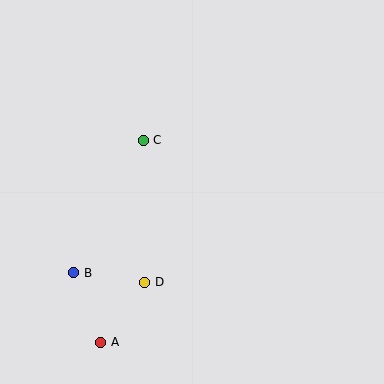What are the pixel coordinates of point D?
Point D is at (145, 282).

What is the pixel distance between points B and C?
The distance between B and C is 150 pixels.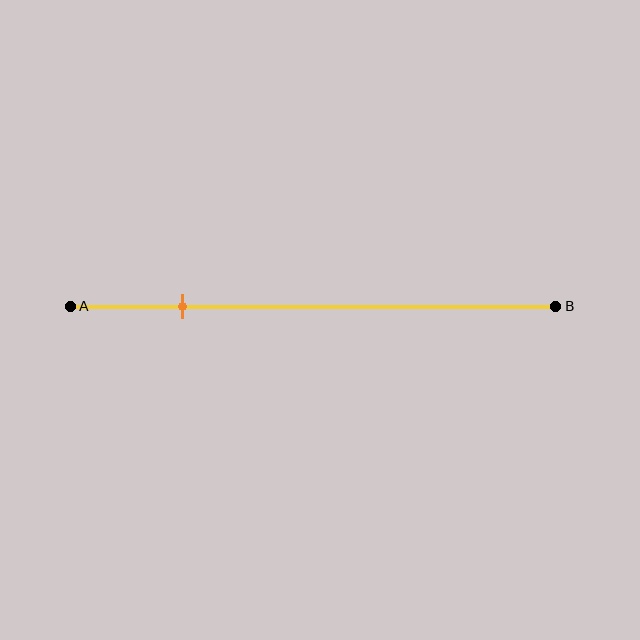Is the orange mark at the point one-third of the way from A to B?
No, the mark is at about 25% from A, not at the 33% one-third point.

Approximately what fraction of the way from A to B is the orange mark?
The orange mark is approximately 25% of the way from A to B.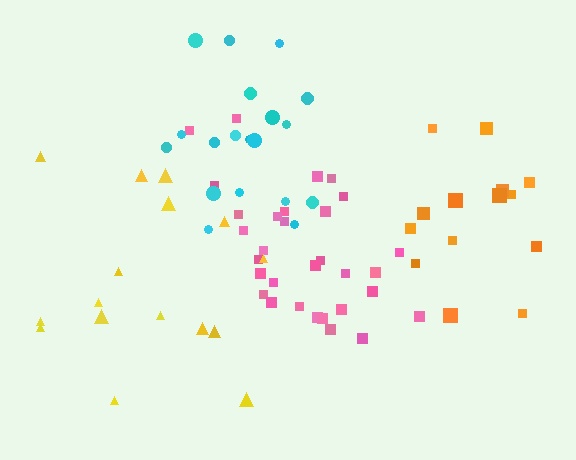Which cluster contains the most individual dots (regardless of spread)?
Pink (31).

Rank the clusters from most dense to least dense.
cyan, pink, yellow, orange.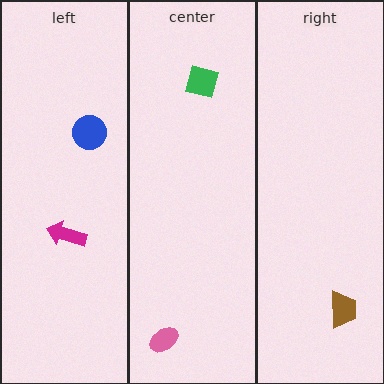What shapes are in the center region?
The pink ellipse, the green diamond.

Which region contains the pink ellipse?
The center region.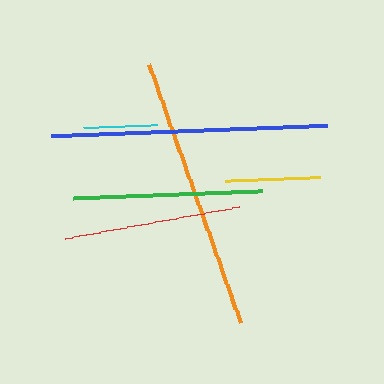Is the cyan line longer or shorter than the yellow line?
The yellow line is longer than the cyan line.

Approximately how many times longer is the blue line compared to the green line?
The blue line is approximately 1.5 times the length of the green line.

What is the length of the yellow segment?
The yellow segment is approximately 95 pixels long.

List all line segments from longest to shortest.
From longest to shortest: blue, orange, green, red, yellow, cyan.